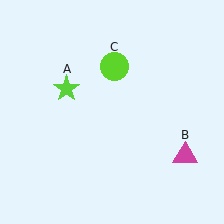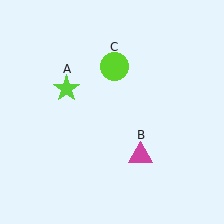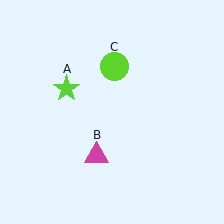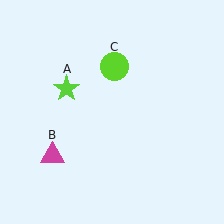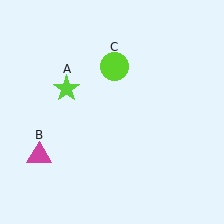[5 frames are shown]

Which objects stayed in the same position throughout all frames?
Lime star (object A) and lime circle (object C) remained stationary.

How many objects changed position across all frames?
1 object changed position: magenta triangle (object B).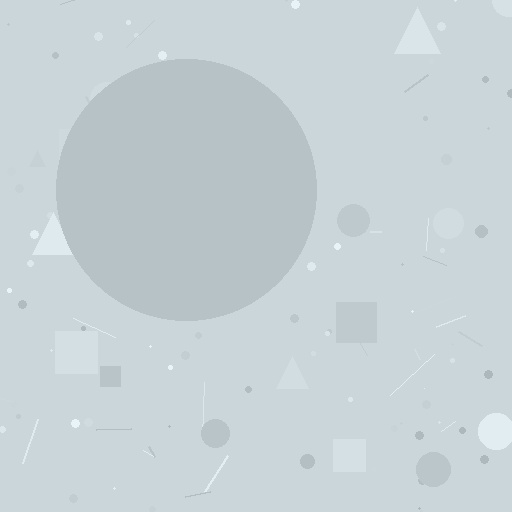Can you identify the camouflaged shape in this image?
The camouflaged shape is a circle.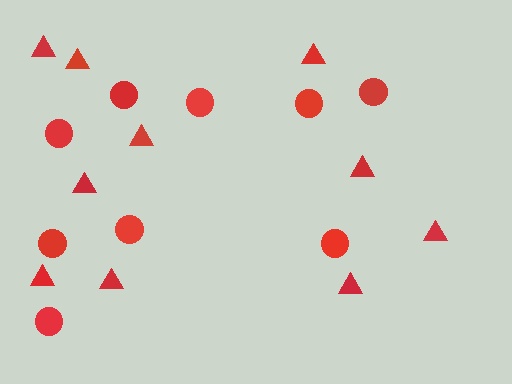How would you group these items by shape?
There are 2 groups: one group of circles (9) and one group of triangles (10).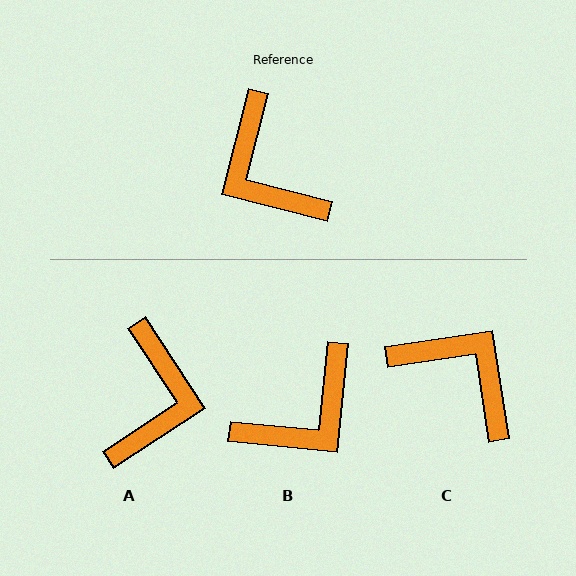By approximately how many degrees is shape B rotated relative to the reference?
Approximately 98 degrees counter-clockwise.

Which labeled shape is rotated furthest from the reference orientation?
C, about 157 degrees away.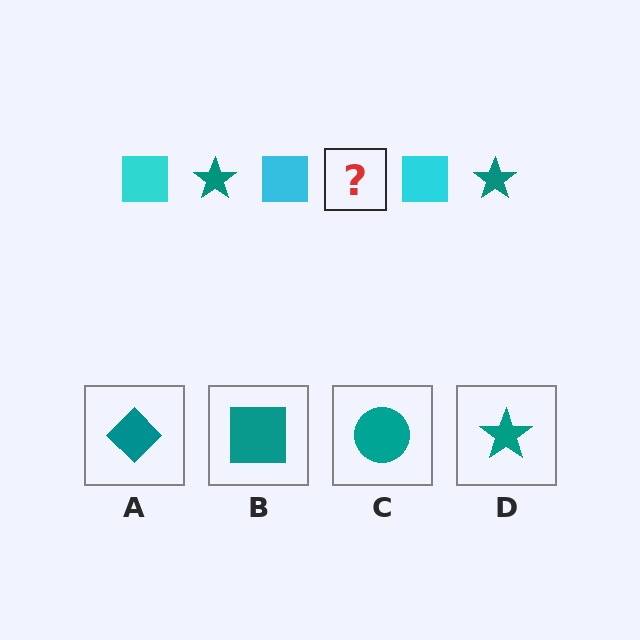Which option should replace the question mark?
Option D.